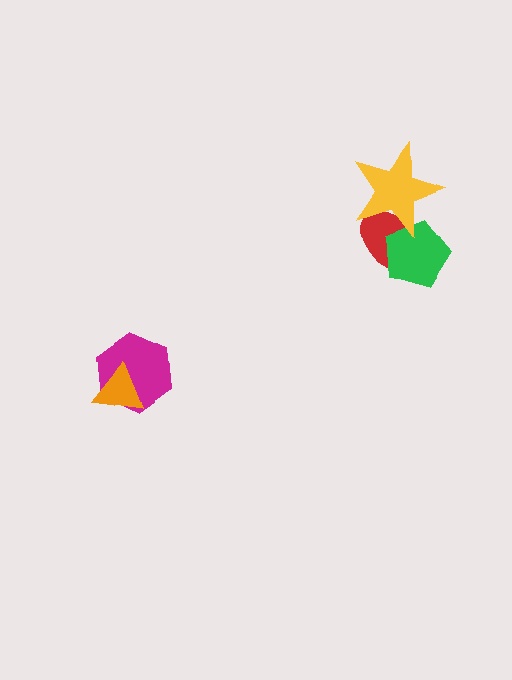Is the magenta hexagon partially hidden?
Yes, it is partially covered by another shape.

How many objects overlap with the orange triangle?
1 object overlaps with the orange triangle.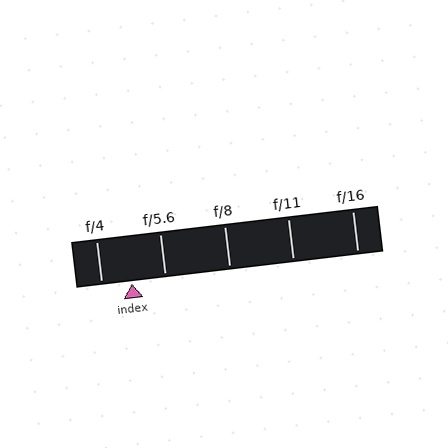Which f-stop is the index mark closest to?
The index mark is closest to f/4.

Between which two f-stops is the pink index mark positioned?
The index mark is between f/4 and f/5.6.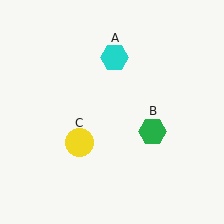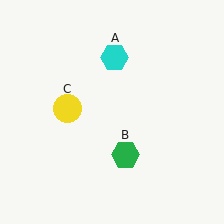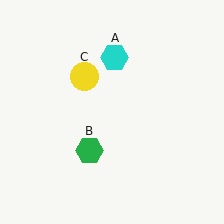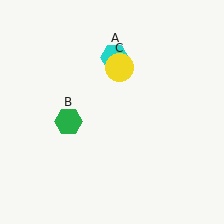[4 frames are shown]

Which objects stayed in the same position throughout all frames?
Cyan hexagon (object A) remained stationary.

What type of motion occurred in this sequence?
The green hexagon (object B), yellow circle (object C) rotated clockwise around the center of the scene.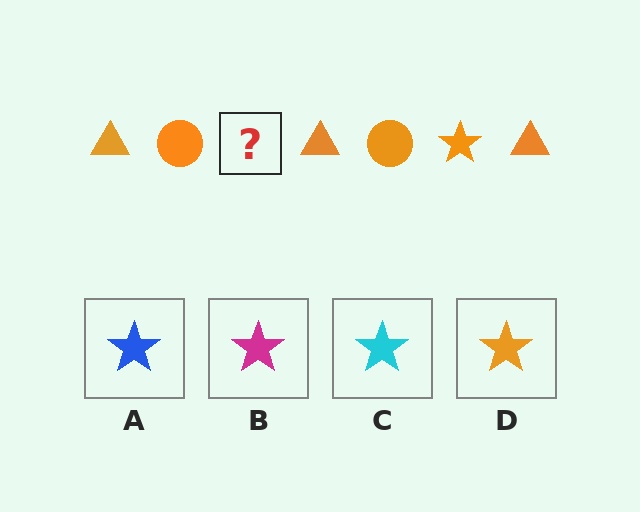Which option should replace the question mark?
Option D.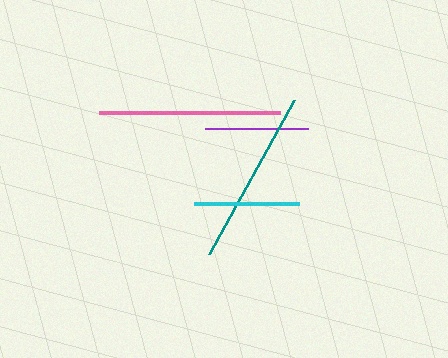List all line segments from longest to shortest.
From longest to shortest: pink, teal, cyan, purple.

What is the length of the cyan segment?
The cyan segment is approximately 105 pixels long.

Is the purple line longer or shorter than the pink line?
The pink line is longer than the purple line.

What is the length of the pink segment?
The pink segment is approximately 181 pixels long.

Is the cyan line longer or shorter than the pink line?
The pink line is longer than the cyan line.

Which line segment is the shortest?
The purple line is the shortest at approximately 103 pixels.